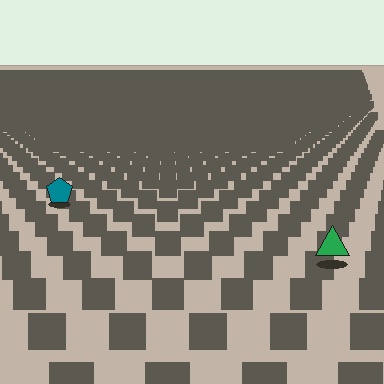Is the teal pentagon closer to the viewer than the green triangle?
No. The green triangle is closer — you can tell from the texture gradient: the ground texture is coarser near it.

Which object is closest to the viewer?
The green triangle is closest. The texture marks near it are larger and more spread out.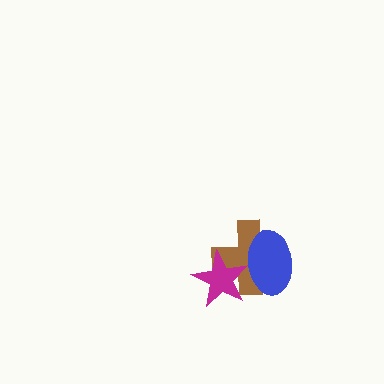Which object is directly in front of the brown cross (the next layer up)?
The magenta star is directly in front of the brown cross.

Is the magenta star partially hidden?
Yes, it is partially covered by another shape.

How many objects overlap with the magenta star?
2 objects overlap with the magenta star.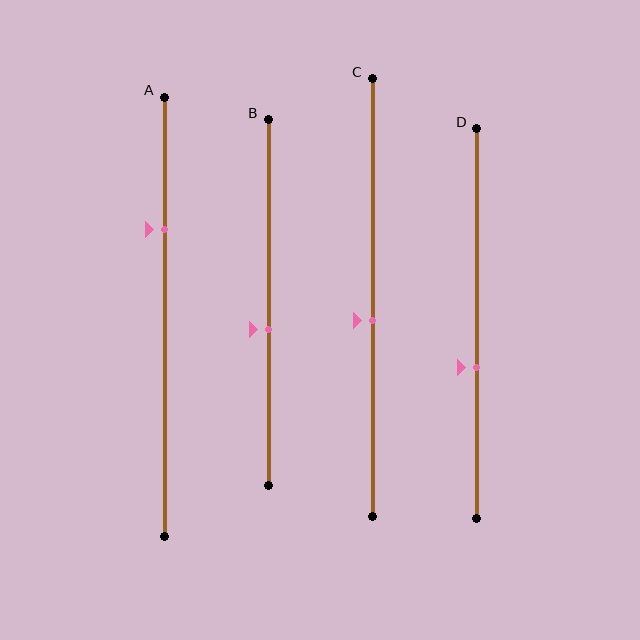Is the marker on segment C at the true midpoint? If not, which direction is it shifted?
No, the marker on segment C is shifted downward by about 5% of the segment length.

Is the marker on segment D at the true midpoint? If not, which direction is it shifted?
No, the marker on segment D is shifted downward by about 11% of the segment length.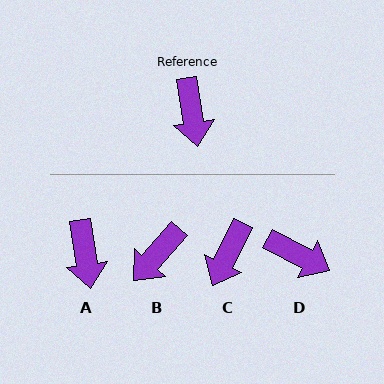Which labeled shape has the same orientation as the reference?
A.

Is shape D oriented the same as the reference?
No, it is off by about 53 degrees.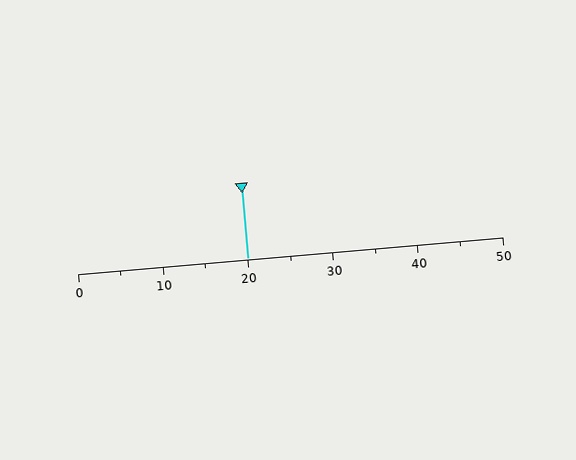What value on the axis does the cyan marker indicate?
The marker indicates approximately 20.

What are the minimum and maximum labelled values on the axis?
The axis runs from 0 to 50.